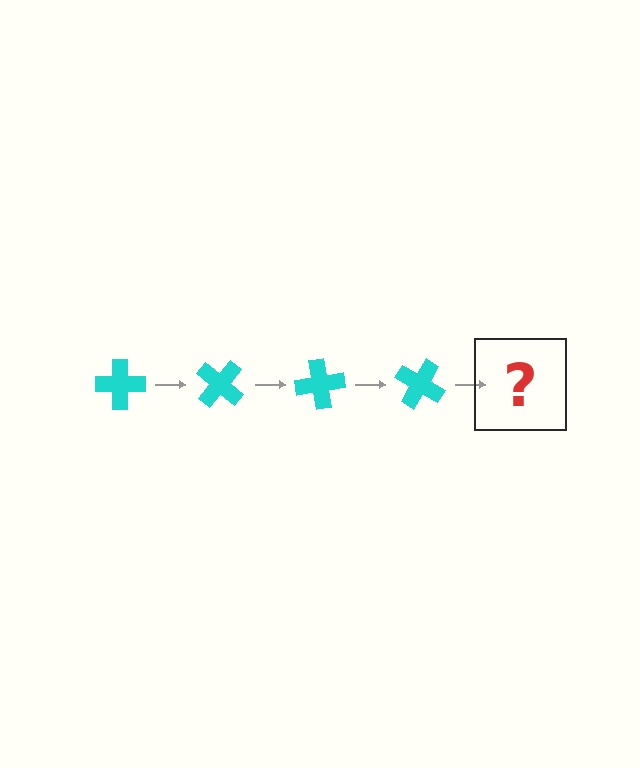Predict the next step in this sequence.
The next step is a cyan cross rotated 160 degrees.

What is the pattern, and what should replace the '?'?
The pattern is that the cross rotates 40 degrees each step. The '?' should be a cyan cross rotated 160 degrees.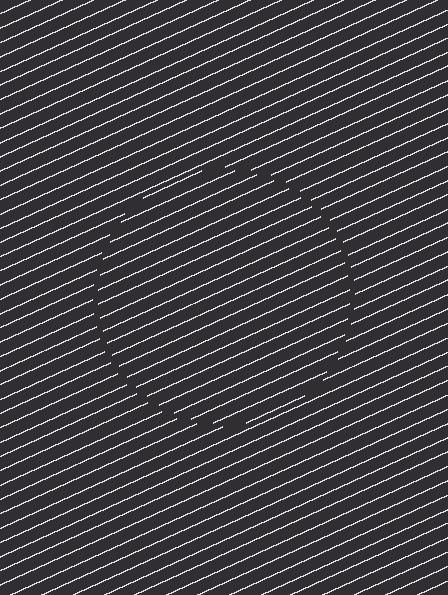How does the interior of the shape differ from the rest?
The interior of the shape contains the same grating, shifted by half a period — the contour is defined by the phase discontinuity where line-ends from the inner and outer gratings abut.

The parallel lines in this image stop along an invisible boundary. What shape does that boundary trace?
An illusory circle. The interior of the shape contains the same grating, shifted by half a period — the contour is defined by the phase discontinuity where line-ends from the inner and outer gratings abut.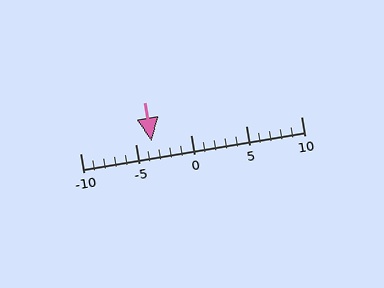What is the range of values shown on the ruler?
The ruler shows values from -10 to 10.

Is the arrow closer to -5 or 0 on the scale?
The arrow is closer to -5.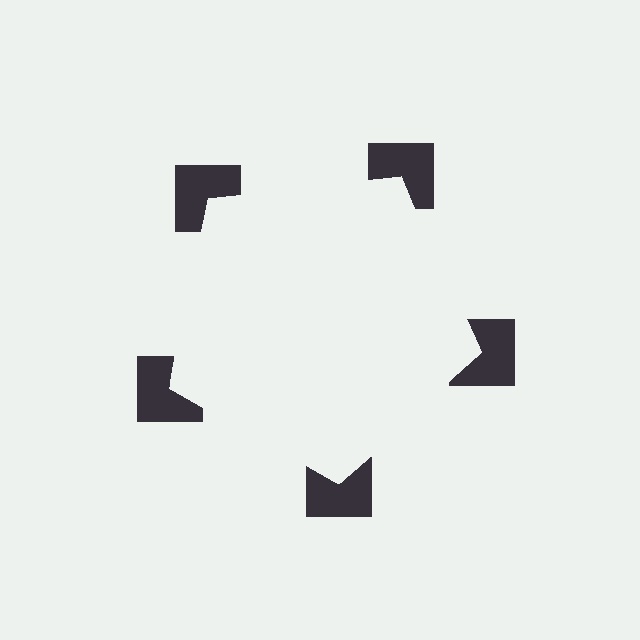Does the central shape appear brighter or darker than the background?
It typically appears slightly brighter than the background, even though no actual brightness change is drawn.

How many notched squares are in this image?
There are 5 — one at each vertex of the illusory pentagon.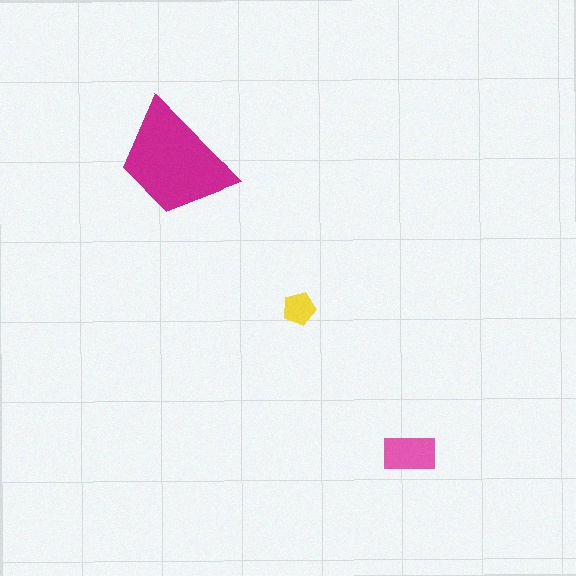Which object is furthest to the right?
The pink rectangle is rightmost.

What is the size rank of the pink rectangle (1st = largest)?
2nd.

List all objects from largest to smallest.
The magenta trapezoid, the pink rectangle, the yellow pentagon.